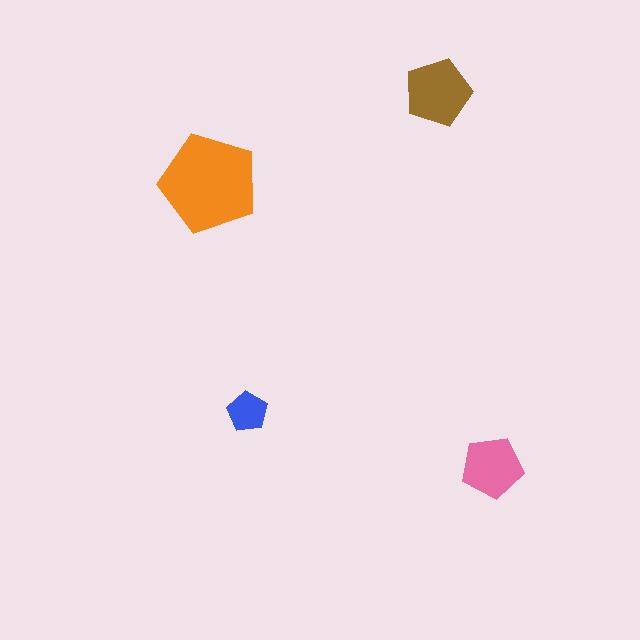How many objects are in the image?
There are 4 objects in the image.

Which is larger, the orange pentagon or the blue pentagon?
The orange one.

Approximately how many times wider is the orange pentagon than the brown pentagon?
About 1.5 times wider.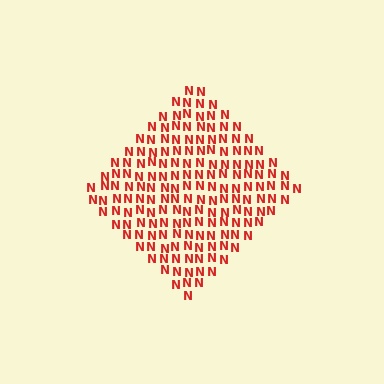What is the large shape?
The large shape is a diamond.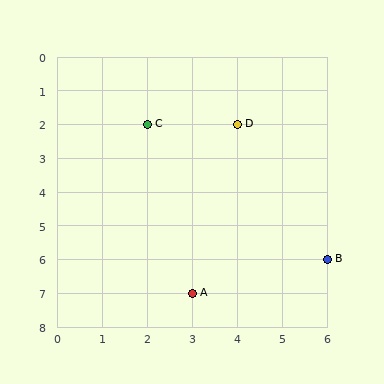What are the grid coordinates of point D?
Point D is at grid coordinates (4, 2).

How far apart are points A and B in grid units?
Points A and B are 3 columns and 1 row apart (about 3.2 grid units diagonally).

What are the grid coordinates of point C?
Point C is at grid coordinates (2, 2).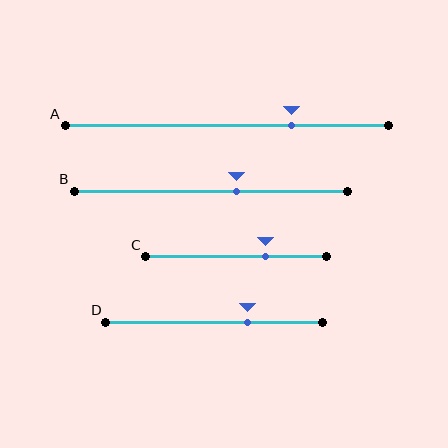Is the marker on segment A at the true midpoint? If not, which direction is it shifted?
No, the marker on segment A is shifted to the right by about 20% of the segment length.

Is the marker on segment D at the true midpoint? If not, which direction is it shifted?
No, the marker on segment D is shifted to the right by about 15% of the segment length.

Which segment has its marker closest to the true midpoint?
Segment B has its marker closest to the true midpoint.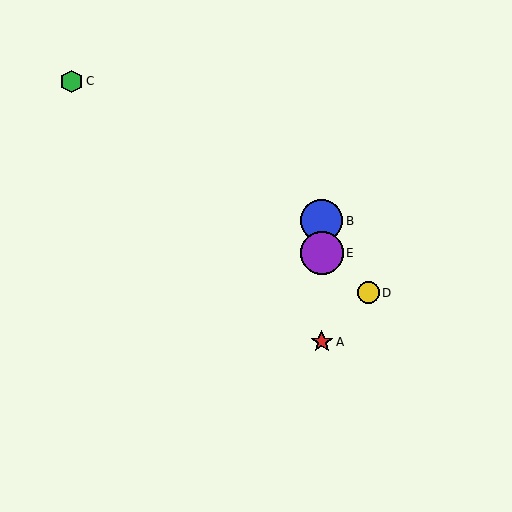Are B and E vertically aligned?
Yes, both are at x≈322.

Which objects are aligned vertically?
Objects A, B, E are aligned vertically.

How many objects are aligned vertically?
3 objects (A, B, E) are aligned vertically.